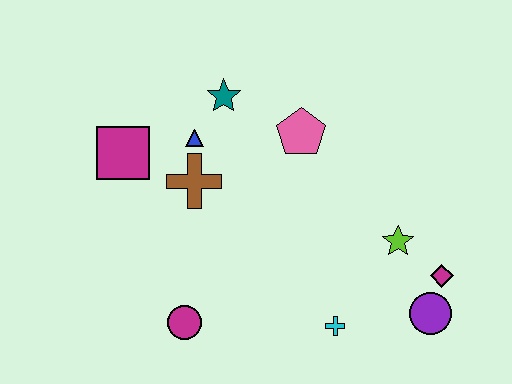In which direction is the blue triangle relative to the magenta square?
The blue triangle is to the right of the magenta square.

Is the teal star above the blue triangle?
Yes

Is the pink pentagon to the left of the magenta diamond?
Yes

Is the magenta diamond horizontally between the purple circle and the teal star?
No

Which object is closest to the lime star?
The magenta diamond is closest to the lime star.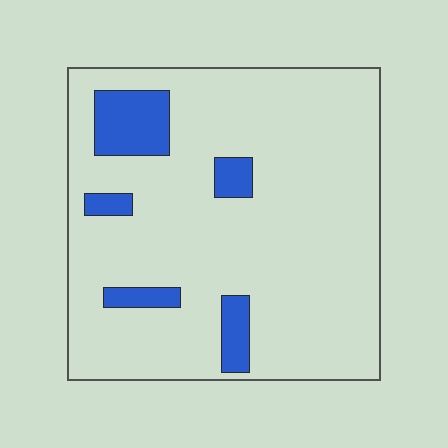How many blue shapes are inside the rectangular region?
5.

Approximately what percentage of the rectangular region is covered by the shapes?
Approximately 10%.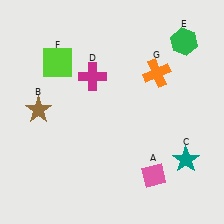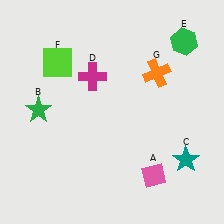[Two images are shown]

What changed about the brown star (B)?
In Image 1, B is brown. In Image 2, it changed to green.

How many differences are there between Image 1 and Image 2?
There is 1 difference between the two images.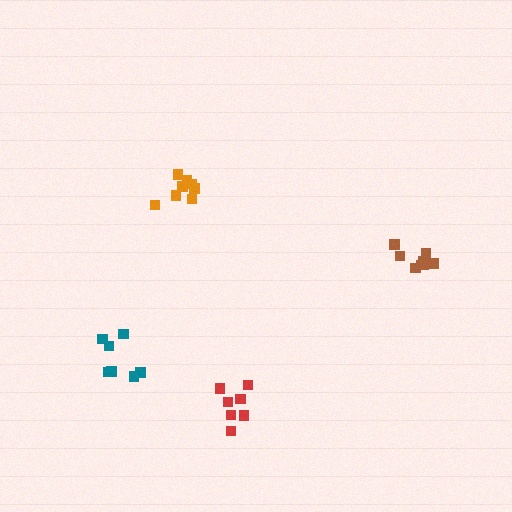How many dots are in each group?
Group 1: 7 dots, Group 2: 8 dots, Group 3: 8 dots, Group 4: 7 dots (30 total).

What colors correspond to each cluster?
The clusters are colored: teal, orange, brown, red.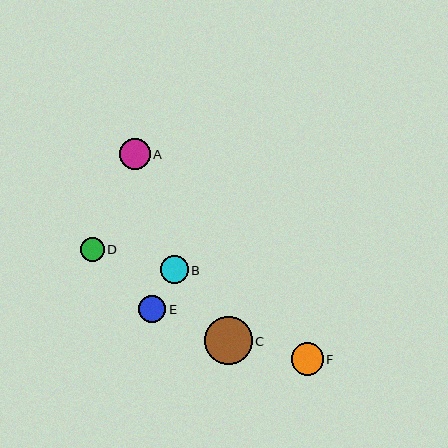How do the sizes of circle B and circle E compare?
Circle B and circle E are approximately the same size.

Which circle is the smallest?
Circle D is the smallest with a size of approximately 24 pixels.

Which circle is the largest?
Circle C is the largest with a size of approximately 48 pixels.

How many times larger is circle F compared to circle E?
Circle F is approximately 1.2 times the size of circle E.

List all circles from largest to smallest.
From largest to smallest: C, F, A, B, E, D.